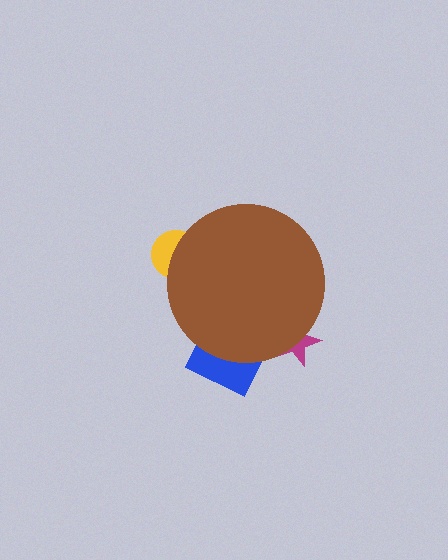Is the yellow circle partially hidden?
Yes, the yellow circle is partially hidden behind the brown circle.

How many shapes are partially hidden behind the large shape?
3 shapes are partially hidden.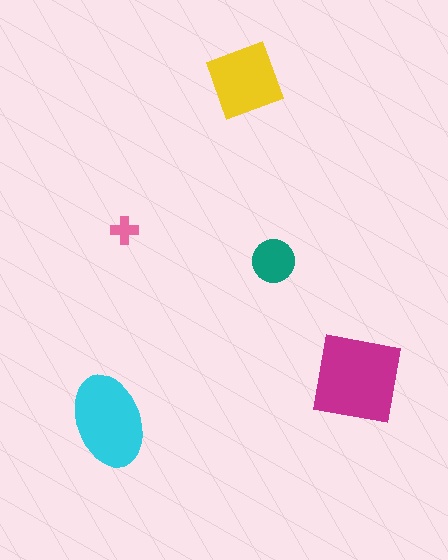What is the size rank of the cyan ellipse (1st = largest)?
2nd.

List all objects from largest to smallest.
The magenta square, the cyan ellipse, the yellow square, the teal circle, the pink cross.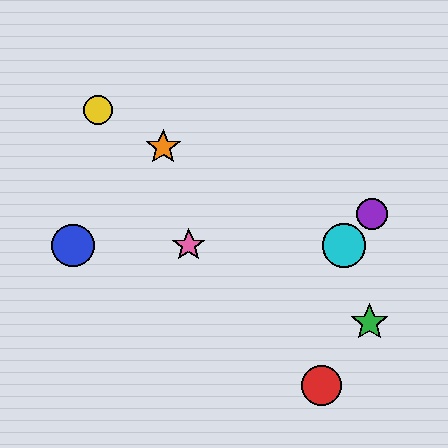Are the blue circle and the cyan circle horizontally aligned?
Yes, both are at y≈245.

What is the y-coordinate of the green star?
The green star is at y≈322.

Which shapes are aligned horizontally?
The blue circle, the cyan circle, the pink star are aligned horizontally.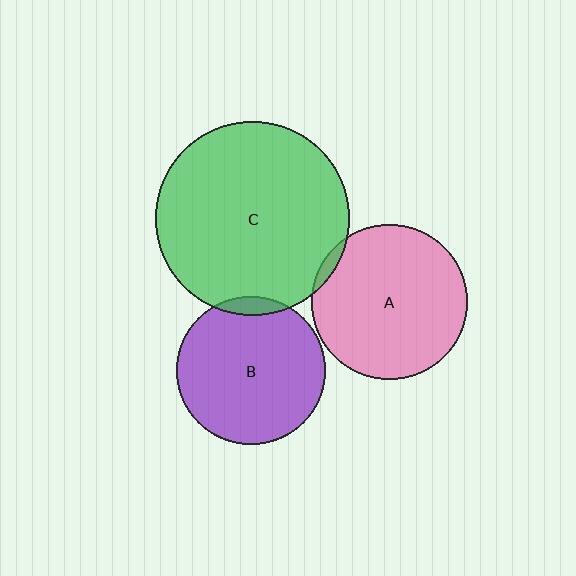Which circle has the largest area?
Circle C (green).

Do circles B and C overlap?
Yes.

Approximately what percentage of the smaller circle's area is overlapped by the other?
Approximately 5%.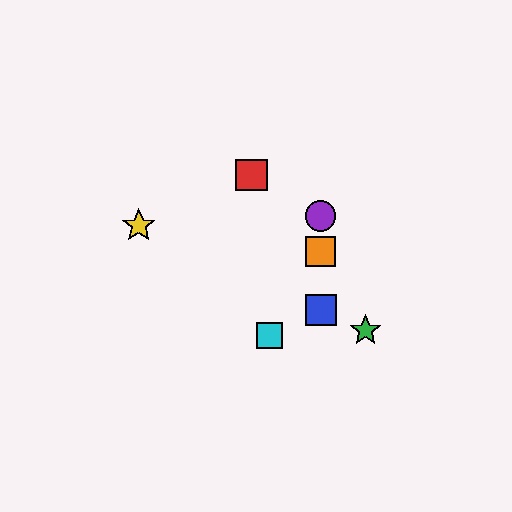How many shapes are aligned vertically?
3 shapes (the blue square, the purple circle, the orange square) are aligned vertically.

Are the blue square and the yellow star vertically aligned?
No, the blue square is at x≈321 and the yellow star is at x≈139.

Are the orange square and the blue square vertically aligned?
Yes, both are at x≈321.